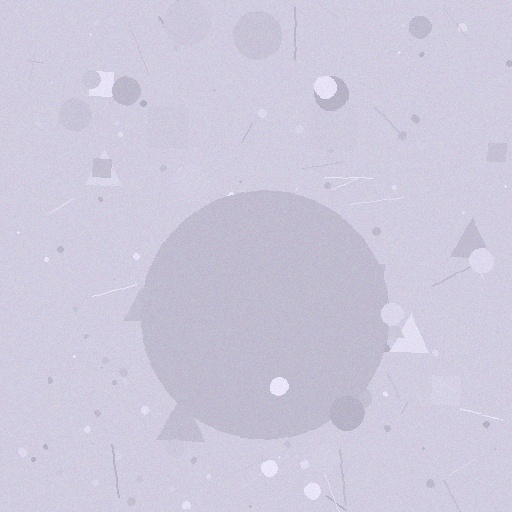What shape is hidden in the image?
A circle is hidden in the image.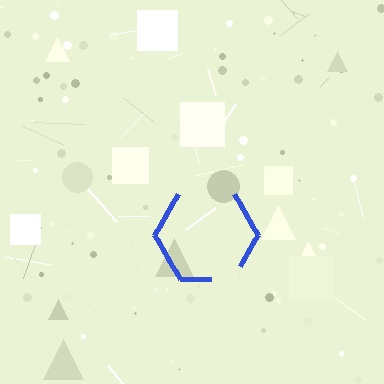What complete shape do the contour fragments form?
The contour fragments form a hexagon.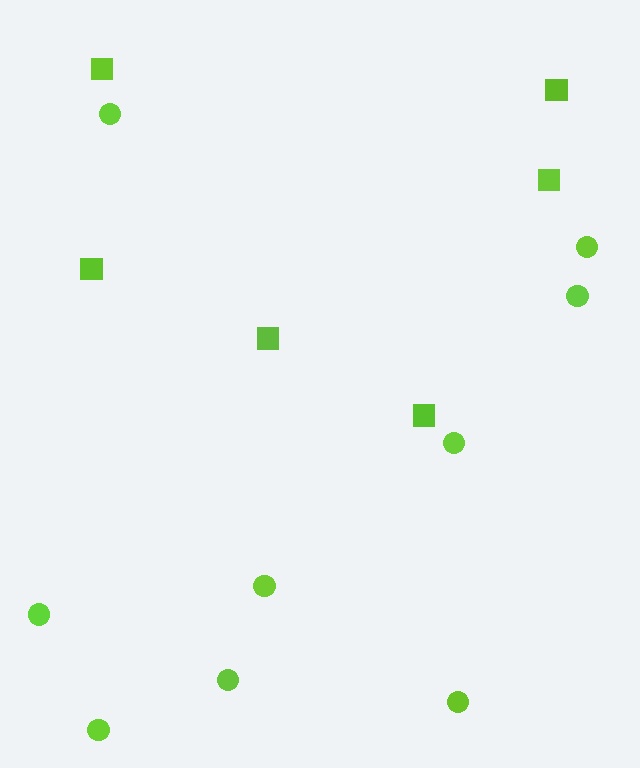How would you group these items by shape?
There are 2 groups: one group of squares (6) and one group of circles (9).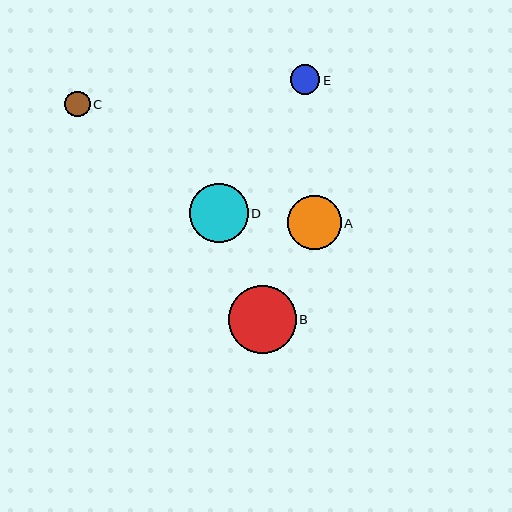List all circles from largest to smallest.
From largest to smallest: B, D, A, E, C.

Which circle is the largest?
Circle B is the largest with a size of approximately 68 pixels.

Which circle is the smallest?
Circle C is the smallest with a size of approximately 26 pixels.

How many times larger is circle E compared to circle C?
Circle E is approximately 1.1 times the size of circle C.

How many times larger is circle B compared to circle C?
Circle B is approximately 2.6 times the size of circle C.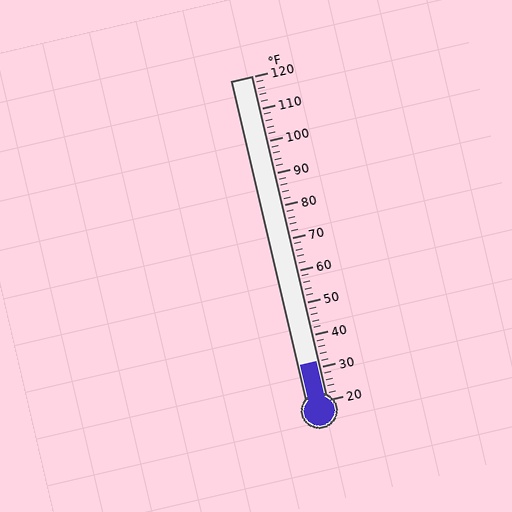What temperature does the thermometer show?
The thermometer shows approximately 32°F.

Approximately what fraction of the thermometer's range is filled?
The thermometer is filled to approximately 10% of its range.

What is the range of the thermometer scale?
The thermometer scale ranges from 20°F to 120°F.